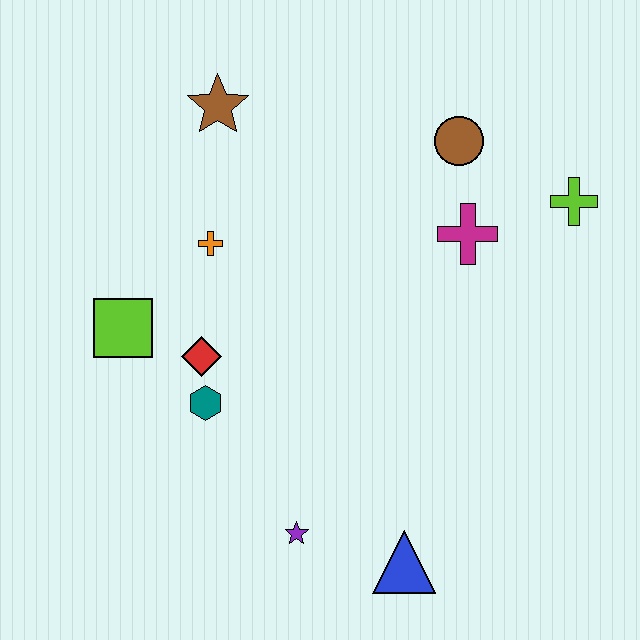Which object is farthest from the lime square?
The lime cross is farthest from the lime square.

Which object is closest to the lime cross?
The magenta cross is closest to the lime cross.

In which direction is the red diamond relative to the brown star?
The red diamond is below the brown star.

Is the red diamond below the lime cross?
Yes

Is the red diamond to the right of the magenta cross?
No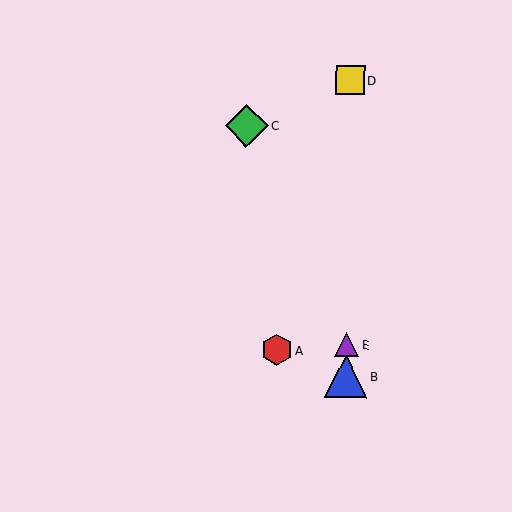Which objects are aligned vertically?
Objects B, D, E are aligned vertically.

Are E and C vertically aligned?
No, E is at x≈346 and C is at x≈246.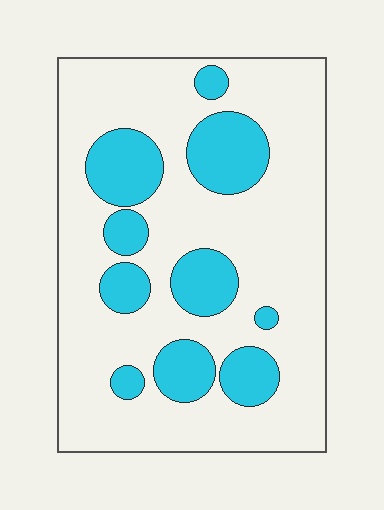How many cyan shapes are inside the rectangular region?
10.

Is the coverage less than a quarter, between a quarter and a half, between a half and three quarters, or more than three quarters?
Less than a quarter.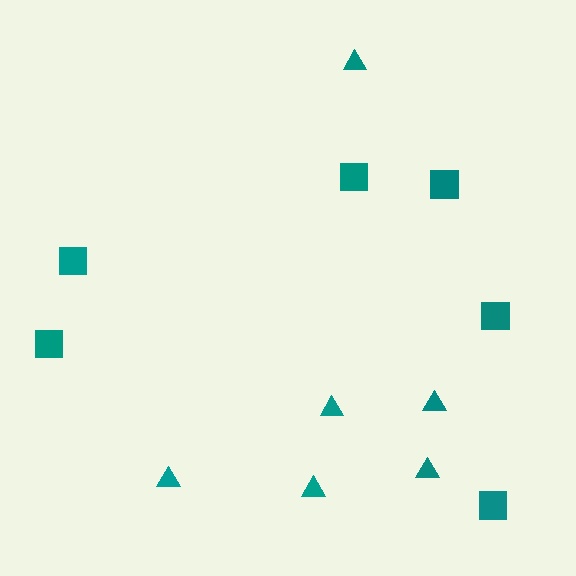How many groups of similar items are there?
There are 2 groups: one group of squares (6) and one group of triangles (6).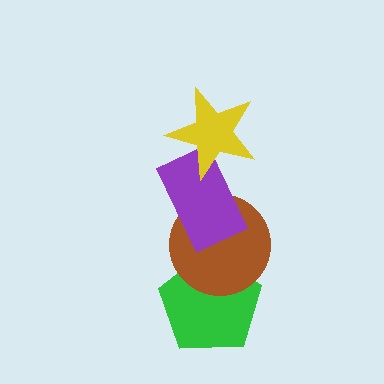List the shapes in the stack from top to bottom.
From top to bottom: the yellow star, the purple rectangle, the brown circle, the green pentagon.